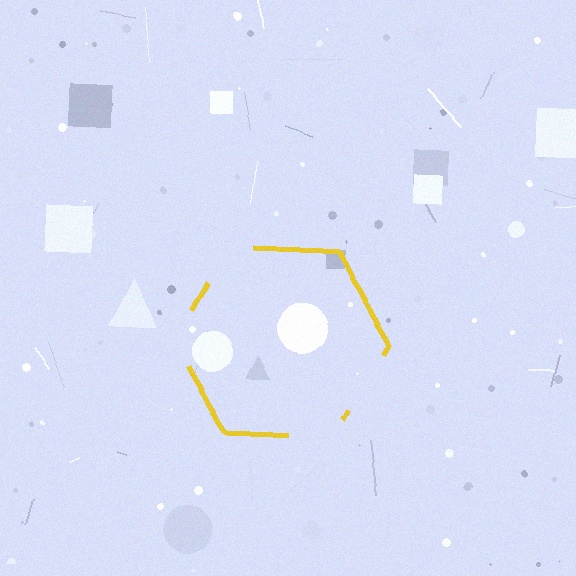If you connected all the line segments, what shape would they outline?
They would outline a hexagon.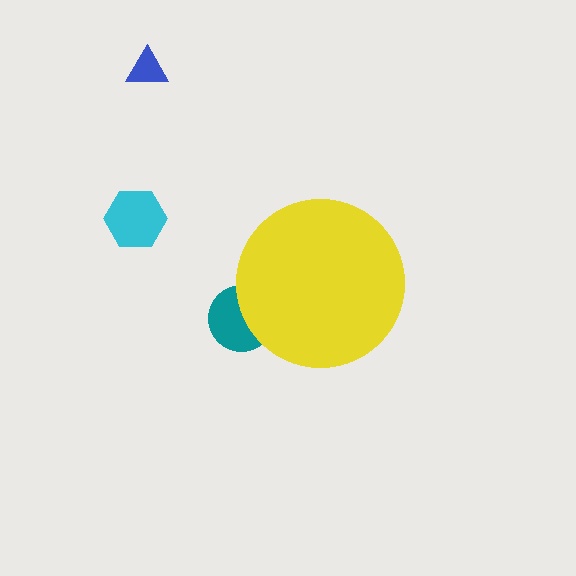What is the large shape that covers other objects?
A yellow circle.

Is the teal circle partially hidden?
Yes, the teal circle is partially hidden behind the yellow circle.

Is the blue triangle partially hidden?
No, the blue triangle is fully visible.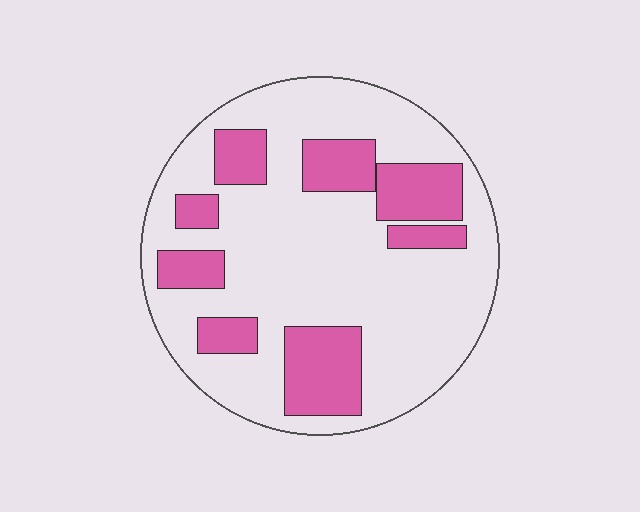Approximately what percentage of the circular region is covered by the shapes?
Approximately 25%.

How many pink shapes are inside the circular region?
8.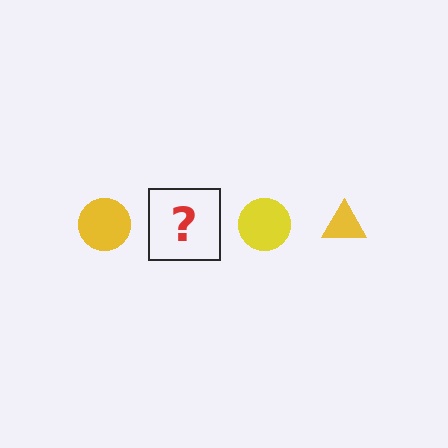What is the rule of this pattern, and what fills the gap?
The rule is that the pattern cycles through circle, triangle shapes in yellow. The gap should be filled with a yellow triangle.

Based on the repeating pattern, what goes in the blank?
The blank should be a yellow triangle.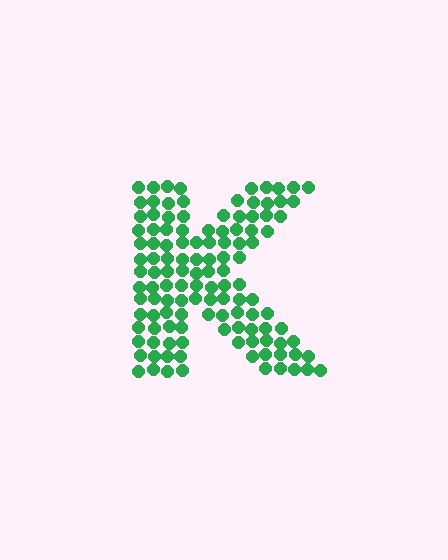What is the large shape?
The large shape is the letter K.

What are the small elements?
The small elements are circles.